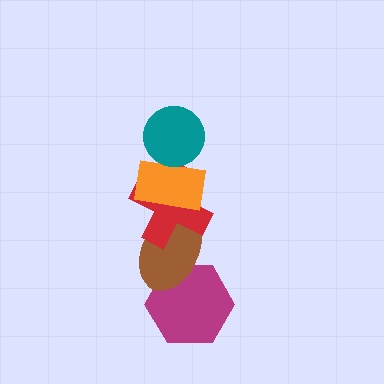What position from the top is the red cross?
The red cross is 3rd from the top.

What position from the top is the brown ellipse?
The brown ellipse is 4th from the top.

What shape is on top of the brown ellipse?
The red cross is on top of the brown ellipse.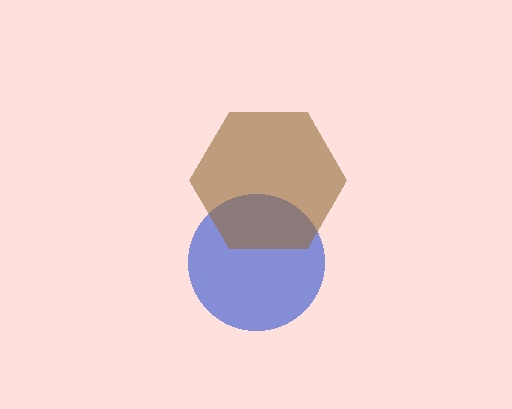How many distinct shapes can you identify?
There are 2 distinct shapes: a blue circle, a brown hexagon.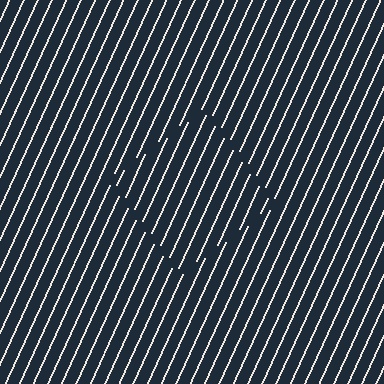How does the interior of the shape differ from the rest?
The interior of the shape contains the same grating, shifted by half a period — the contour is defined by the phase discontinuity where line-ends from the inner and outer gratings abut.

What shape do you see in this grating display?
An illusory square. The interior of the shape contains the same grating, shifted by half a period — the contour is defined by the phase discontinuity where line-ends from the inner and outer gratings abut.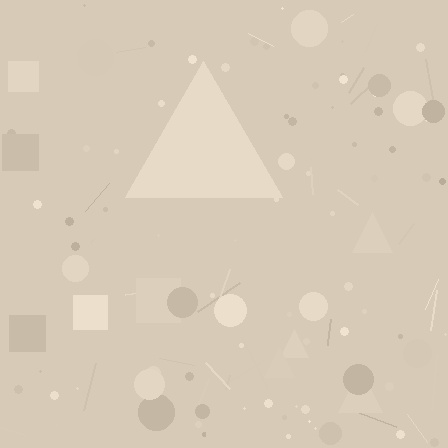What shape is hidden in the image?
A triangle is hidden in the image.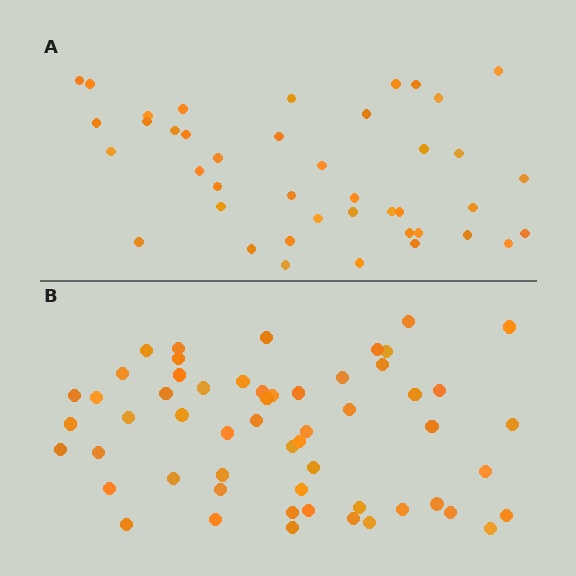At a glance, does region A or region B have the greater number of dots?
Region B (the bottom region) has more dots.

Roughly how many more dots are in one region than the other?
Region B has approximately 15 more dots than region A.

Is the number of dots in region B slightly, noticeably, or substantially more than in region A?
Region B has noticeably more, but not dramatically so. The ratio is roughly 1.3 to 1.